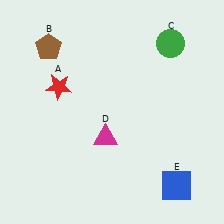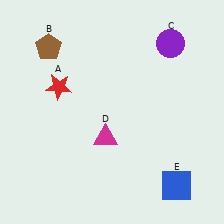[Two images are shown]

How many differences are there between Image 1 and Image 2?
There is 1 difference between the two images.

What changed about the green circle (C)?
In Image 1, C is green. In Image 2, it changed to purple.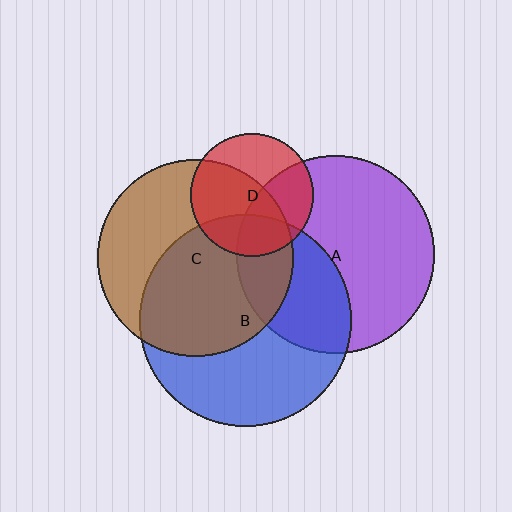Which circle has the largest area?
Circle B (blue).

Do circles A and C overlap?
Yes.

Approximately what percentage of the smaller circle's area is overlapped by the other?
Approximately 20%.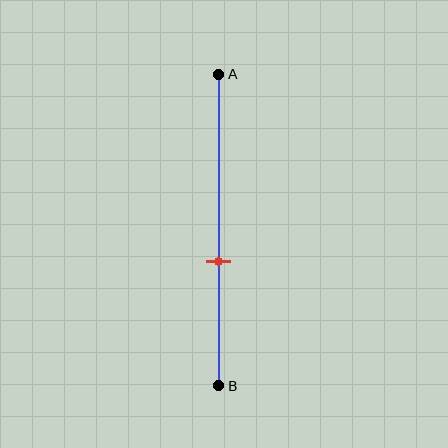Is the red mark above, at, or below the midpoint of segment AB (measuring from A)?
The red mark is below the midpoint of segment AB.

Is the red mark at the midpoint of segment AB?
No, the mark is at about 60% from A, not at the 50% midpoint.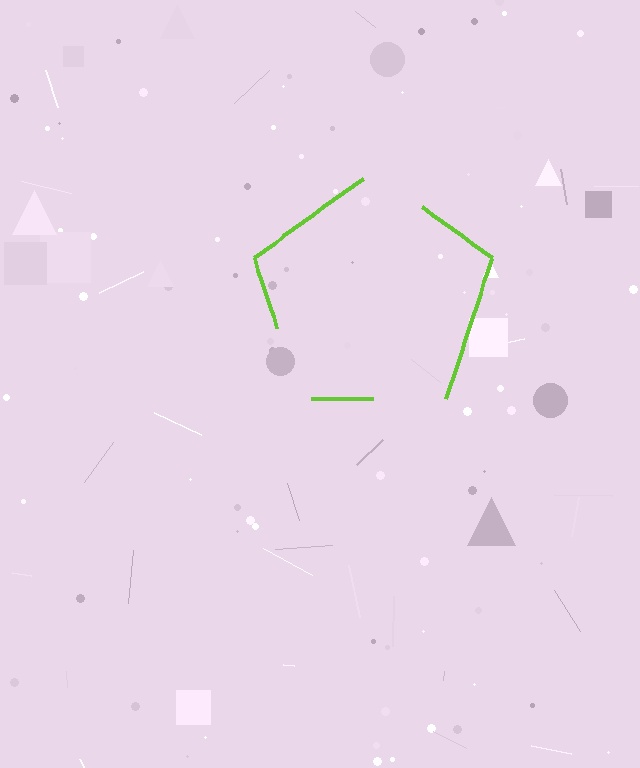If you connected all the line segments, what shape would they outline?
They would outline a pentagon.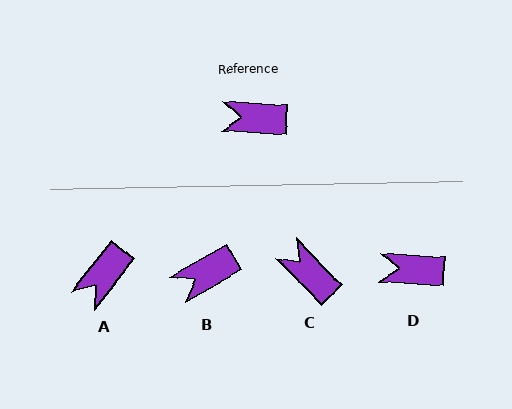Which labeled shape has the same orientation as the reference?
D.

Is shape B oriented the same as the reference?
No, it is off by about 34 degrees.